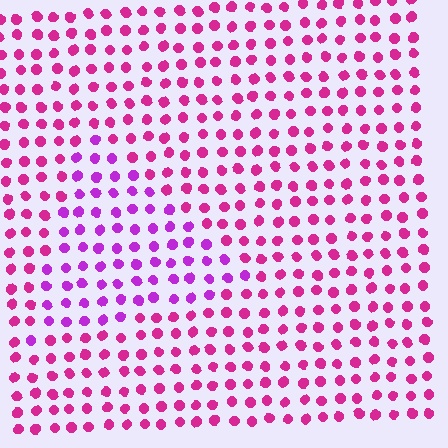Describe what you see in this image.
The image is filled with small magenta elements in a uniform arrangement. A triangle-shaped region is visible where the elements are tinted to a slightly different hue, forming a subtle color boundary.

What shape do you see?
I see a triangle.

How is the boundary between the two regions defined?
The boundary is defined purely by a slight shift in hue (about 31 degrees). Spacing, size, and orientation are identical on both sides.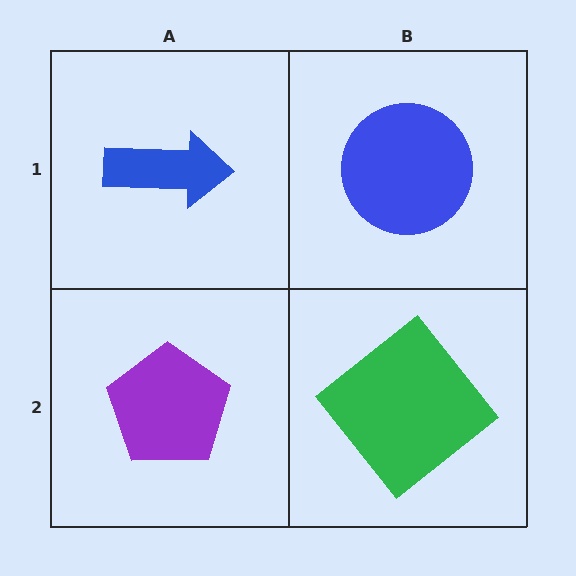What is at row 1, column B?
A blue circle.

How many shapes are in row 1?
2 shapes.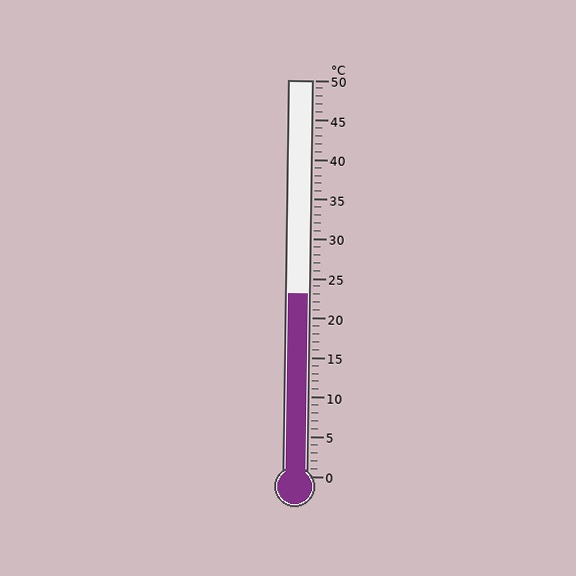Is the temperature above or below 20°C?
The temperature is above 20°C.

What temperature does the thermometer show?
The thermometer shows approximately 23°C.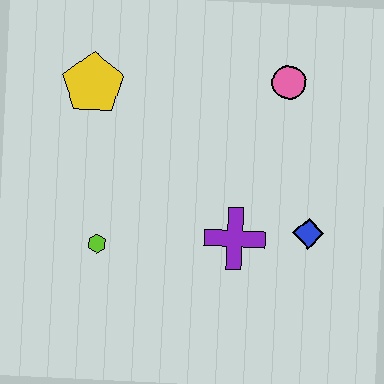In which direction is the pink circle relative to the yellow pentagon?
The pink circle is to the right of the yellow pentagon.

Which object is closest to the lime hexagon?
The purple cross is closest to the lime hexagon.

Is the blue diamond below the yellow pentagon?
Yes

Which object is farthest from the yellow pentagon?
The blue diamond is farthest from the yellow pentagon.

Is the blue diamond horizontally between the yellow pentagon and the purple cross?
No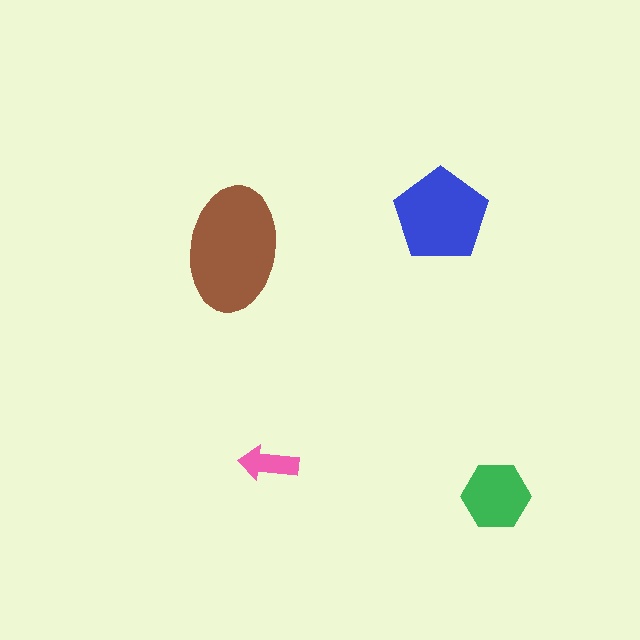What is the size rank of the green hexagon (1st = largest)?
3rd.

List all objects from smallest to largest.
The pink arrow, the green hexagon, the blue pentagon, the brown ellipse.